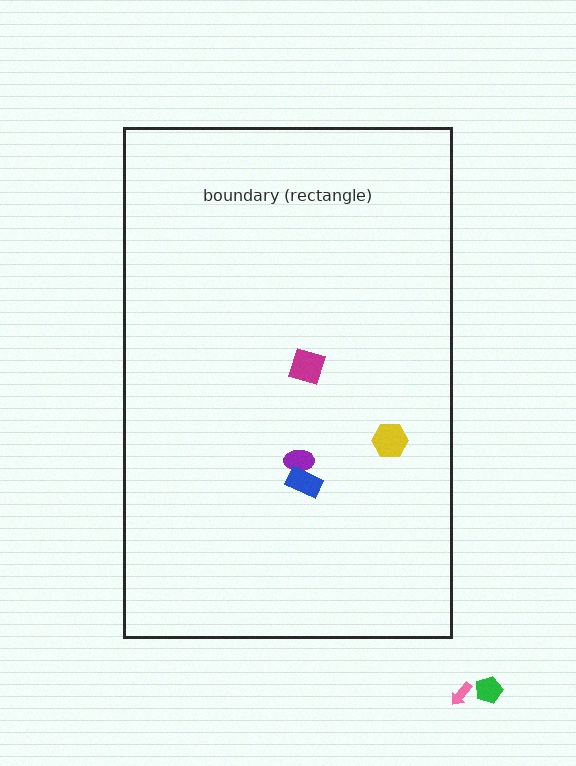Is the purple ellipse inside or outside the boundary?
Inside.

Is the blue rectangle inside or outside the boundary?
Inside.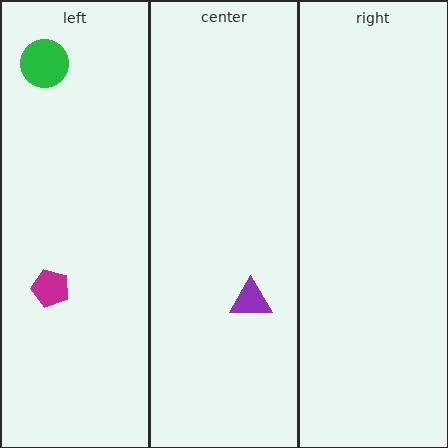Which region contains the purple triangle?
The center region.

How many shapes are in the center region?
1.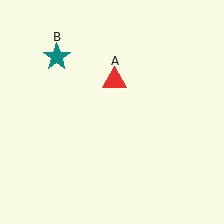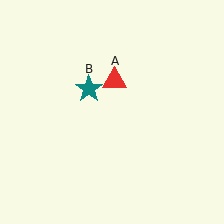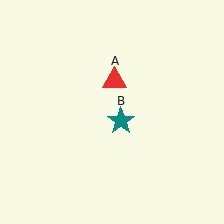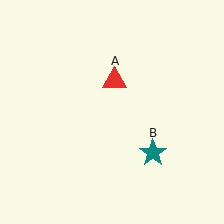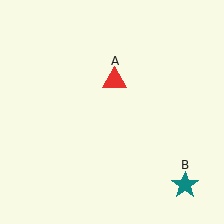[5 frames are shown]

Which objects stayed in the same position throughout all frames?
Red triangle (object A) remained stationary.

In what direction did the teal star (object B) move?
The teal star (object B) moved down and to the right.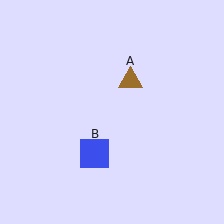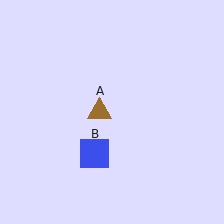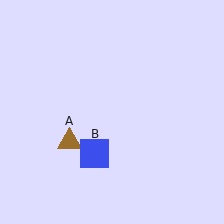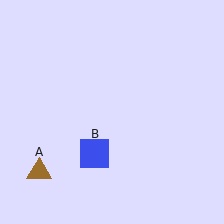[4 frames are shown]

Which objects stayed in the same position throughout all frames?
Blue square (object B) remained stationary.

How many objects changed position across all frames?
1 object changed position: brown triangle (object A).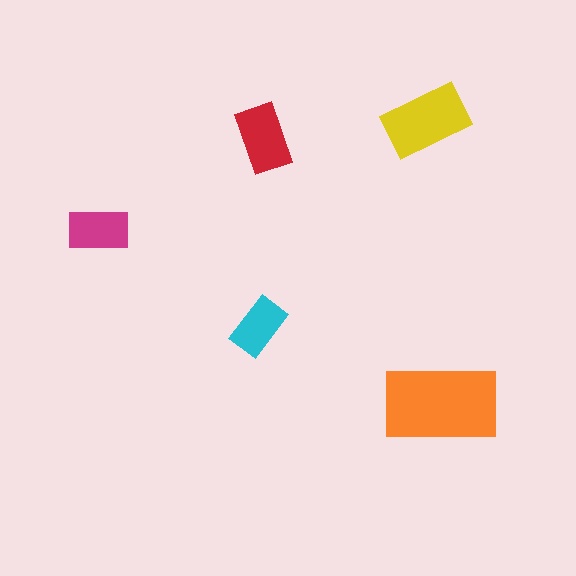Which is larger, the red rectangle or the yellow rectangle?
The yellow one.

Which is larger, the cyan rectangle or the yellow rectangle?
The yellow one.